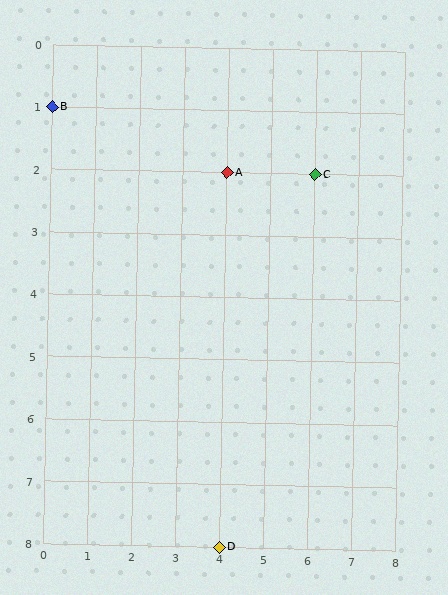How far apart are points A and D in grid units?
Points A and D are 6 rows apart.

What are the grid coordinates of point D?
Point D is at grid coordinates (4, 8).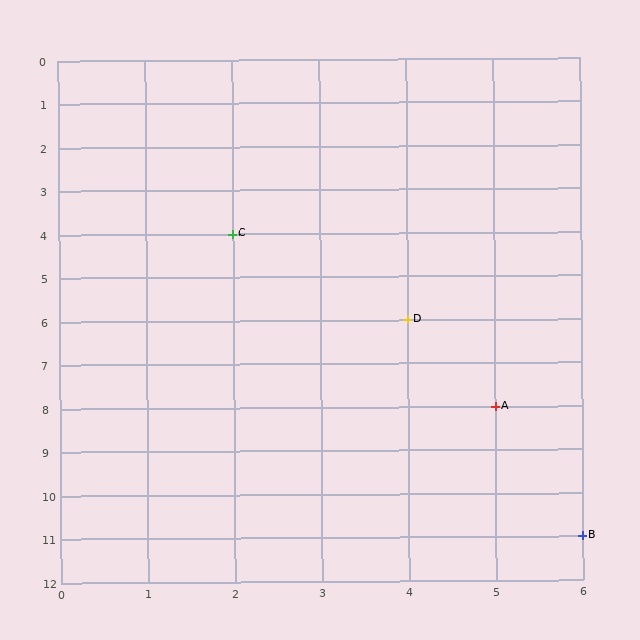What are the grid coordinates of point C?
Point C is at grid coordinates (2, 4).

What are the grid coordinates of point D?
Point D is at grid coordinates (4, 6).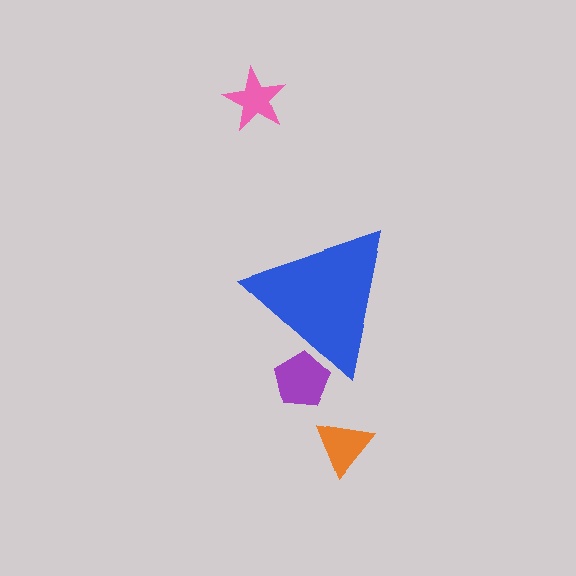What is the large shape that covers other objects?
A blue triangle.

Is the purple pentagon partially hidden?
Yes, the purple pentagon is partially hidden behind the blue triangle.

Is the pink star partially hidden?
No, the pink star is fully visible.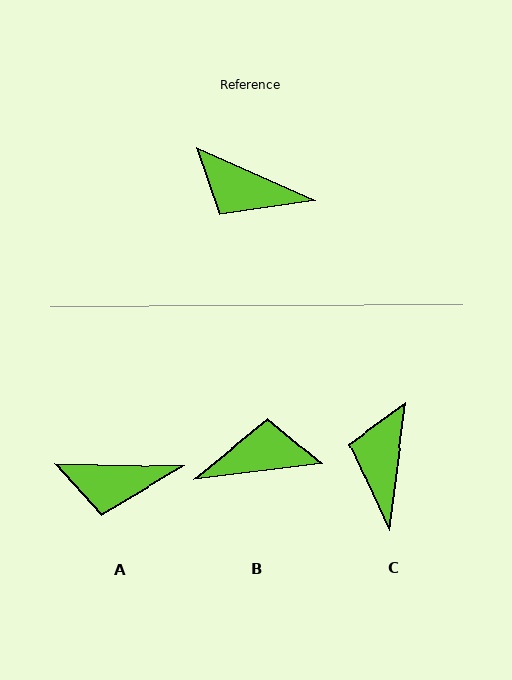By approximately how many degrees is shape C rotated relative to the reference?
Approximately 74 degrees clockwise.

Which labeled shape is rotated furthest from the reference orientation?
B, about 149 degrees away.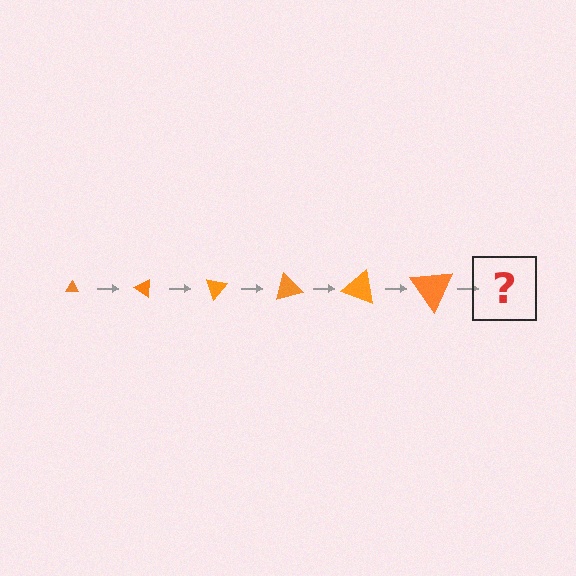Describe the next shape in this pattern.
It should be a triangle, larger than the previous one and rotated 210 degrees from the start.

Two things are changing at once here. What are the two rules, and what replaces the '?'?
The two rules are that the triangle grows larger each step and it rotates 35 degrees each step. The '?' should be a triangle, larger than the previous one and rotated 210 degrees from the start.